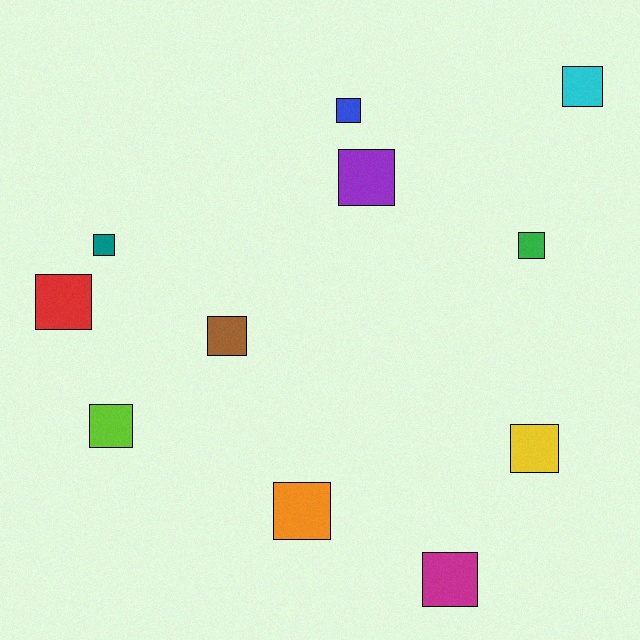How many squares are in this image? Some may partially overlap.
There are 11 squares.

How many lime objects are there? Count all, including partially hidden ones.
There is 1 lime object.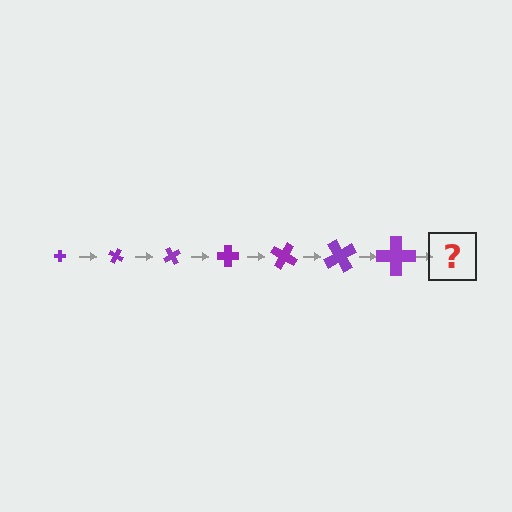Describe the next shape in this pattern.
It should be a cross, larger than the previous one and rotated 210 degrees from the start.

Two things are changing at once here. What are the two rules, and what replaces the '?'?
The two rules are that the cross grows larger each step and it rotates 30 degrees each step. The '?' should be a cross, larger than the previous one and rotated 210 degrees from the start.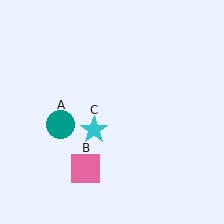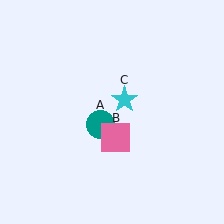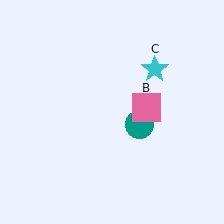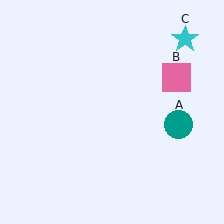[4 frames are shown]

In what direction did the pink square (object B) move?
The pink square (object B) moved up and to the right.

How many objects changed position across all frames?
3 objects changed position: teal circle (object A), pink square (object B), cyan star (object C).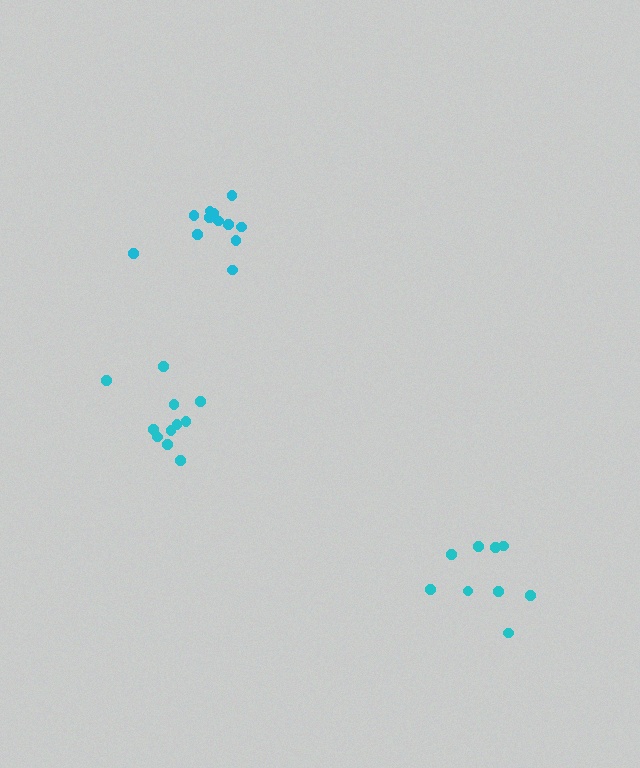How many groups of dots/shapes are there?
There are 3 groups.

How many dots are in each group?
Group 1: 12 dots, Group 2: 9 dots, Group 3: 11 dots (32 total).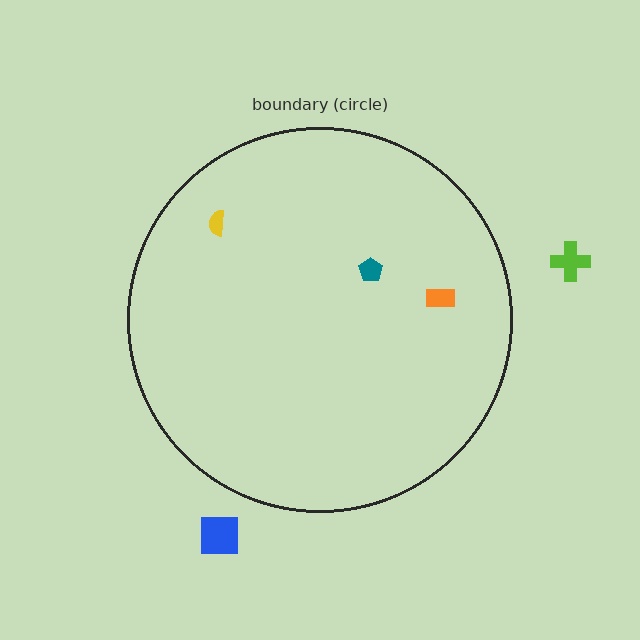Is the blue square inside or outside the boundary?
Outside.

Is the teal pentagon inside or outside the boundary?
Inside.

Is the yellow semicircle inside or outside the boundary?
Inside.